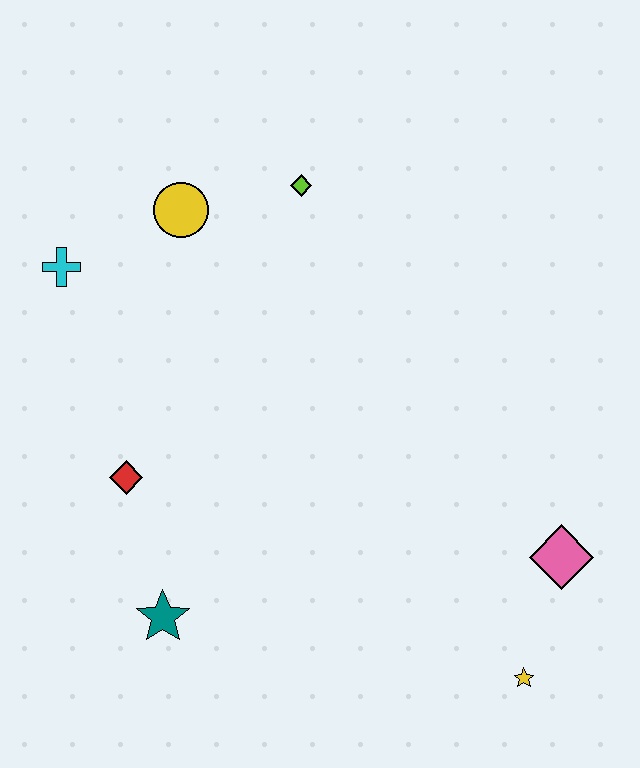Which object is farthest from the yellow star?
The cyan cross is farthest from the yellow star.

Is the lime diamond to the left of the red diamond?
No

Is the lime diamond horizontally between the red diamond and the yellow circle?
No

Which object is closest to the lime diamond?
The yellow circle is closest to the lime diamond.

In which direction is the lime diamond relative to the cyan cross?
The lime diamond is to the right of the cyan cross.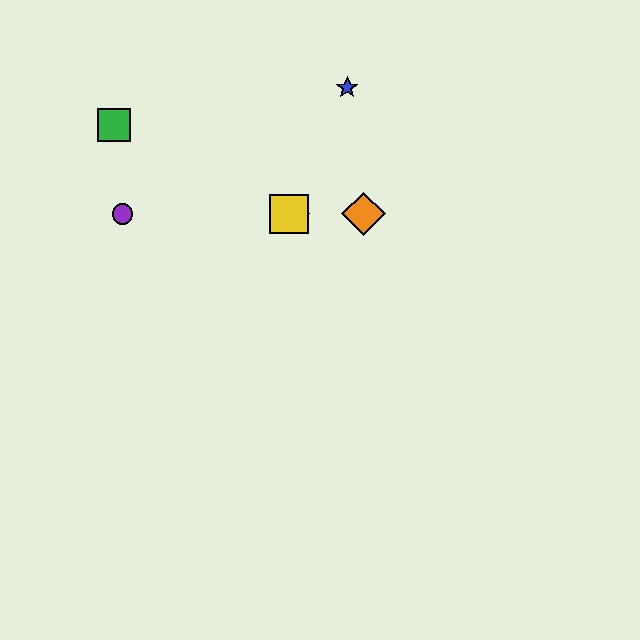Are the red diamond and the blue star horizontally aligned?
No, the red diamond is at y≈214 and the blue star is at y≈88.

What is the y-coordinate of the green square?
The green square is at y≈125.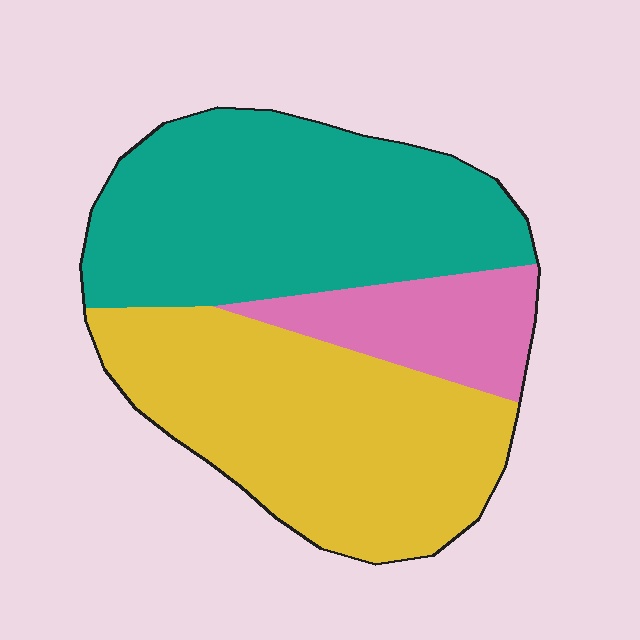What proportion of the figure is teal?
Teal covers roughly 45% of the figure.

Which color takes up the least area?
Pink, at roughly 15%.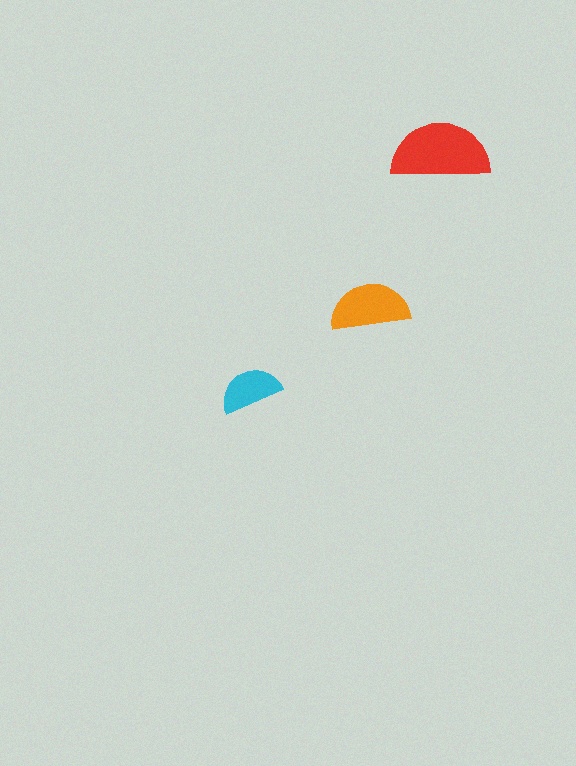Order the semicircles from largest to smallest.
the red one, the orange one, the cyan one.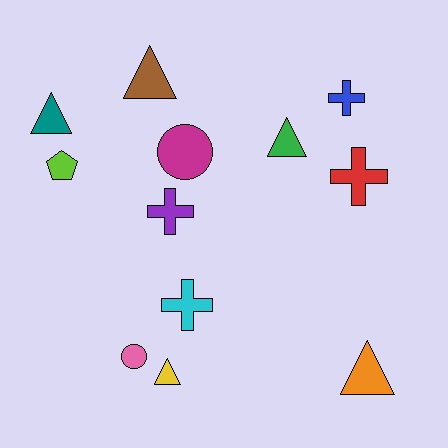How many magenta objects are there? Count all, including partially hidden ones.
There is 1 magenta object.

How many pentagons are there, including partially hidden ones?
There is 1 pentagon.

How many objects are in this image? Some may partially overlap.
There are 12 objects.